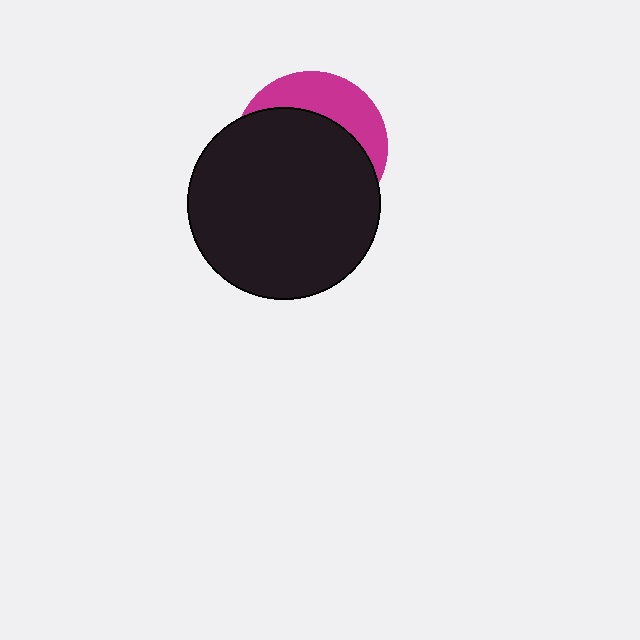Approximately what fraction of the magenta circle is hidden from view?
Roughly 69% of the magenta circle is hidden behind the black circle.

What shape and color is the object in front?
The object in front is a black circle.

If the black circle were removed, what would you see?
You would see the complete magenta circle.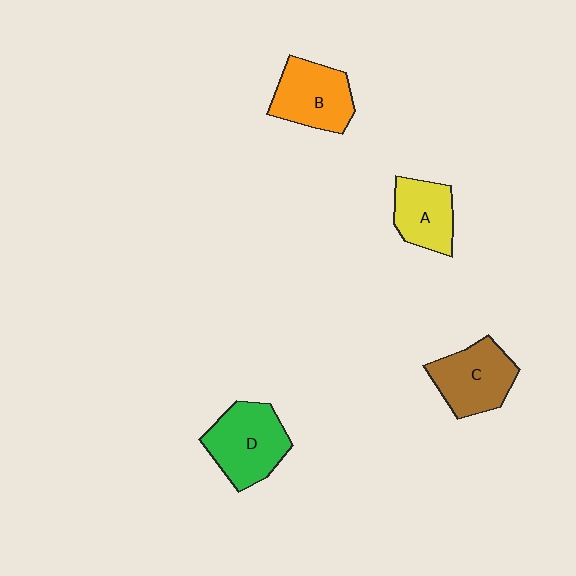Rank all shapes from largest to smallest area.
From largest to smallest: D (green), C (brown), B (orange), A (yellow).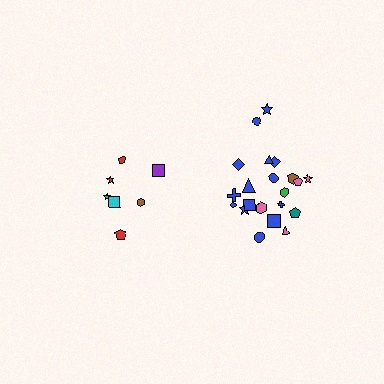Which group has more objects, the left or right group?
The right group.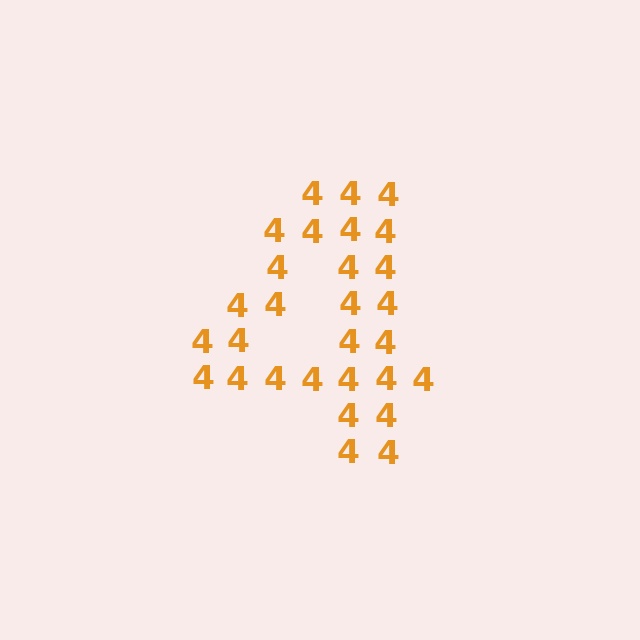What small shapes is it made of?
It is made of small digit 4's.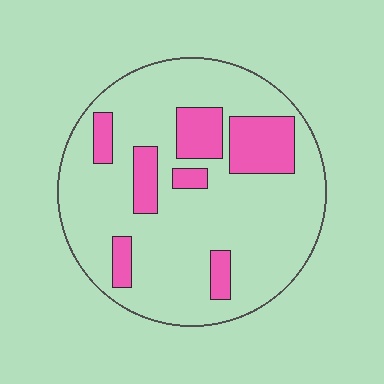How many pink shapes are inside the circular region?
7.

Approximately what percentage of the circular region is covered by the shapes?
Approximately 20%.